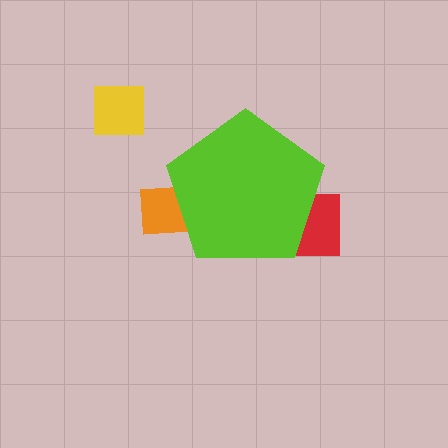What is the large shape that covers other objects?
A lime pentagon.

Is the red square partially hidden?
Yes, the red square is partially hidden behind the lime pentagon.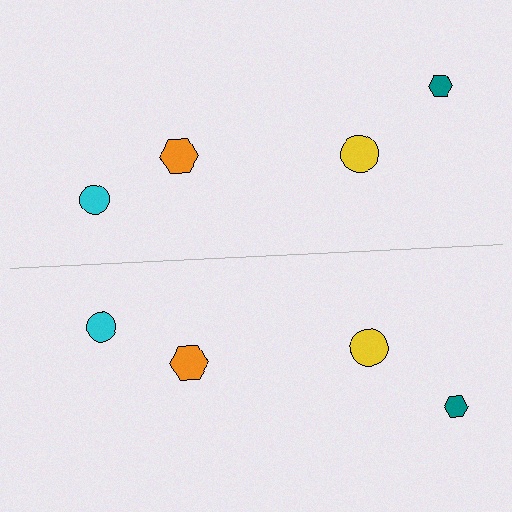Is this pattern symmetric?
Yes, this pattern has bilateral (reflection) symmetry.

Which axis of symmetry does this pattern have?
The pattern has a horizontal axis of symmetry running through the center of the image.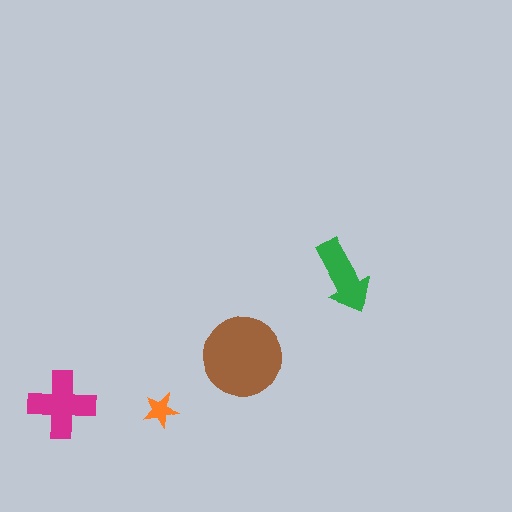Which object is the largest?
The brown circle.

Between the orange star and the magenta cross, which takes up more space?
The magenta cross.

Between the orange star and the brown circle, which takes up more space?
The brown circle.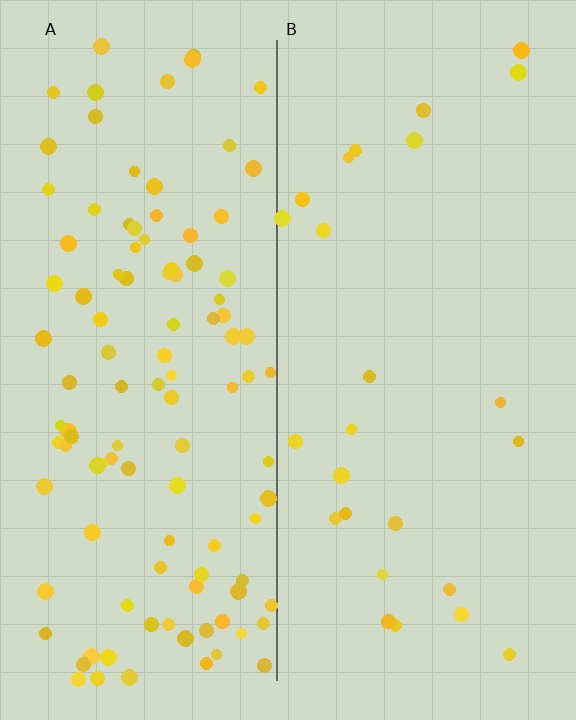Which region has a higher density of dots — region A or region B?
A (the left).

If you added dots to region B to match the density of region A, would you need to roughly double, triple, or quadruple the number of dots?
Approximately quadruple.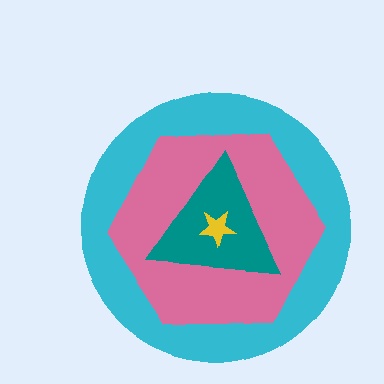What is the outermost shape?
The cyan circle.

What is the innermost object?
The yellow star.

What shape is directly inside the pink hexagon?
The teal triangle.